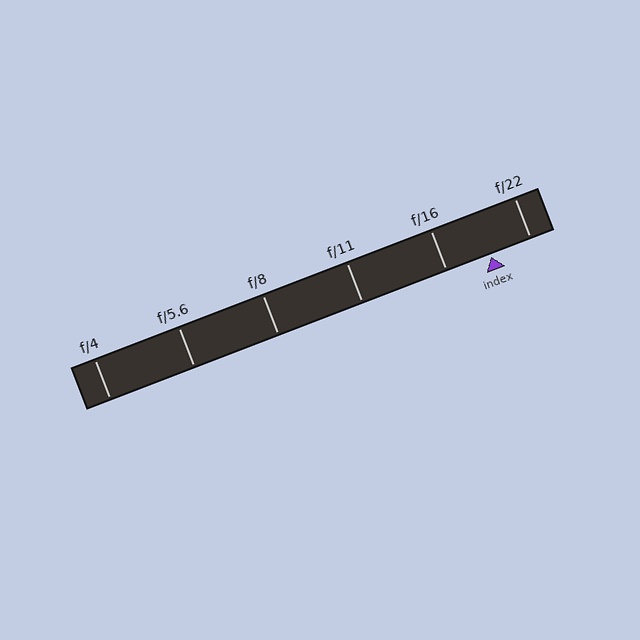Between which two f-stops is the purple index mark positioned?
The index mark is between f/16 and f/22.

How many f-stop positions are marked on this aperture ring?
There are 6 f-stop positions marked.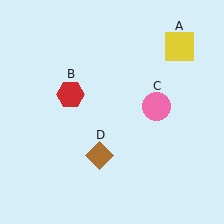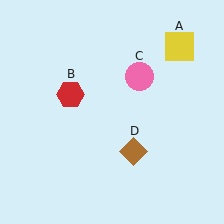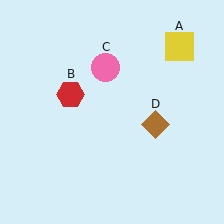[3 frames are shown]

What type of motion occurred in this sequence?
The pink circle (object C), brown diamond (object D) rotated counterclockwise around the center of the scene.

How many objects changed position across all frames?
2 objects changed position: pink circle (object C), brown diamond (object D).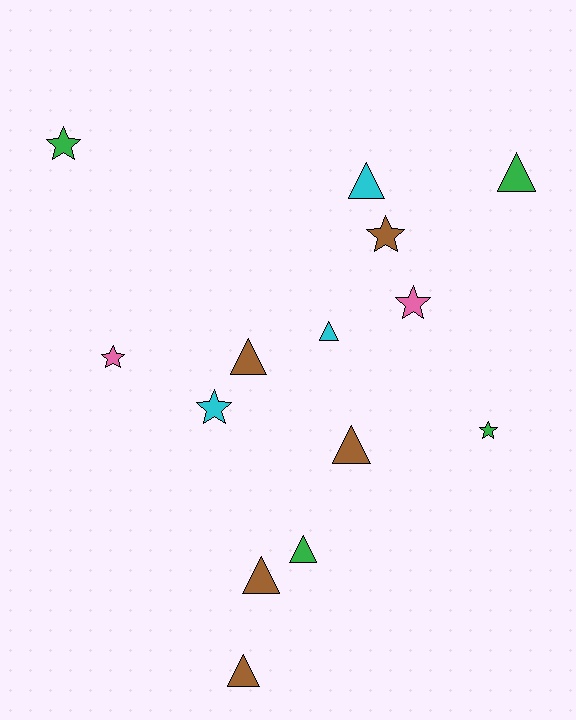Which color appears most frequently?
Brown, with 5 objects.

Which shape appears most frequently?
Triangle, with 8 objects.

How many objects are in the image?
There are 14 objects.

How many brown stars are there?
There is 1 brown star.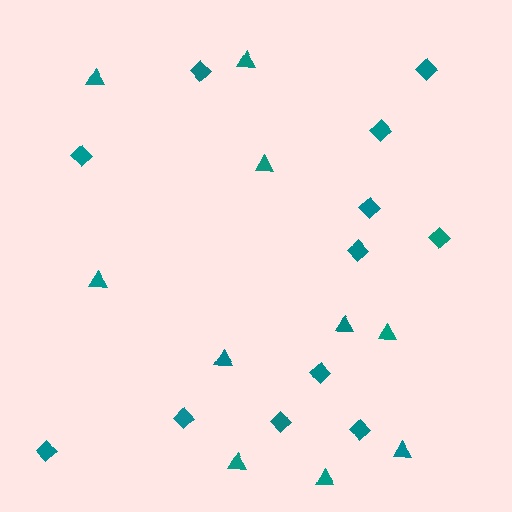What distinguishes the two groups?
There are 2 groups: one group of diamonds (12) and one group of triangles (10).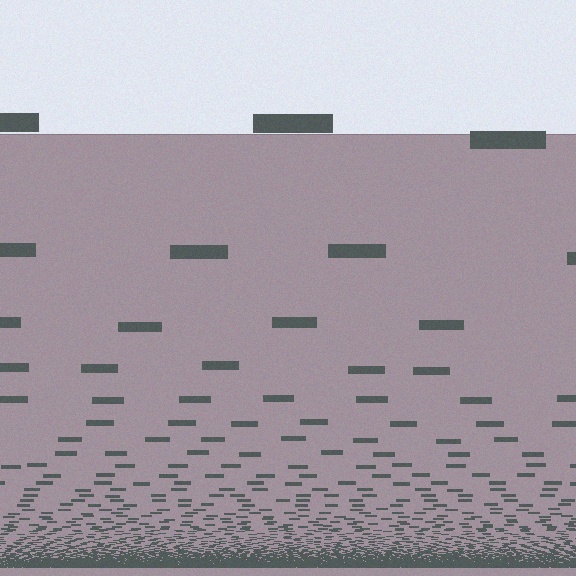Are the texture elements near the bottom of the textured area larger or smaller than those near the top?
Smaller. The gradient is inverted — elements near the bottom are smaller and denser.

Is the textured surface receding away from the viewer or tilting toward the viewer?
The surface appears to tilt toward the viewer. Texture elements get larger and sparser toward the top.